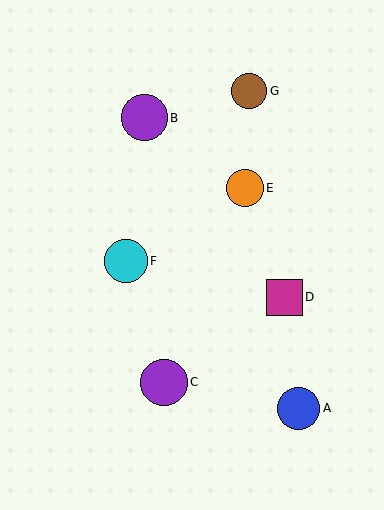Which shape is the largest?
The purple circle (labeled C) is the largest.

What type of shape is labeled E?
Shape E is an orange circle.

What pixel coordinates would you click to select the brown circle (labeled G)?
Click at (249, 91) to select the brown circle G.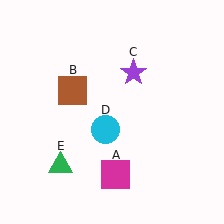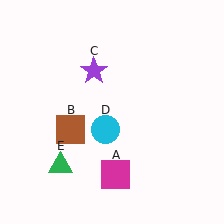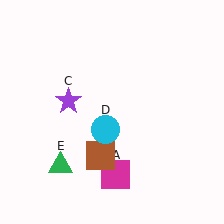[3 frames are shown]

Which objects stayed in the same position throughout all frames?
Magenta square (object A) and cyan circle (object D) and green triangle (object E) remained stationary.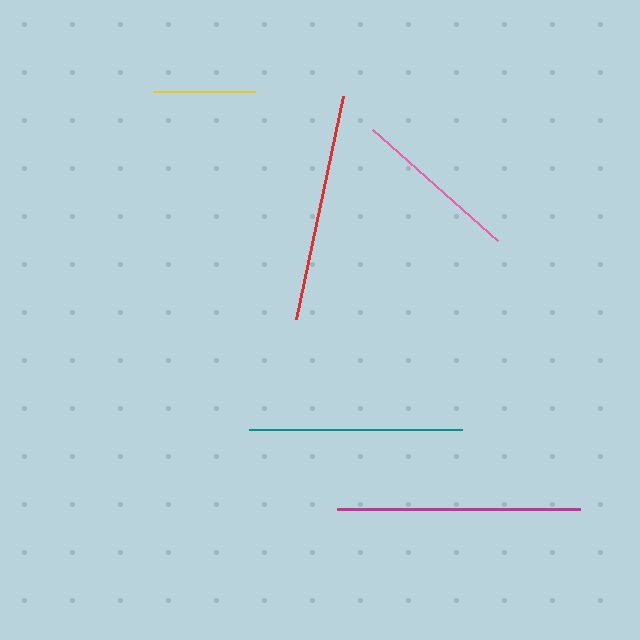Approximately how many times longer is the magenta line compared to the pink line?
The magenta line is approximately 1.5 times the length of the pink line.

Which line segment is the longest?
The magenta line is the longest at approximately 243 pixels.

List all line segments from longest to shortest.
From longest to shortest: magenta, red, teal, pink, yellow.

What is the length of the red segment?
The red segment is approximately 228 pixels long.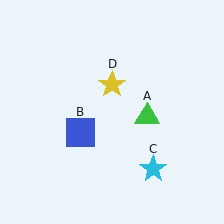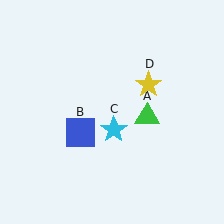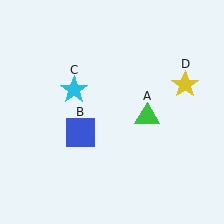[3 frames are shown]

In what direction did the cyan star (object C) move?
The cyan star (object C) moved up and to the left.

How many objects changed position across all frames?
2 objects changed position: cyan star (object C), yellow star (object D).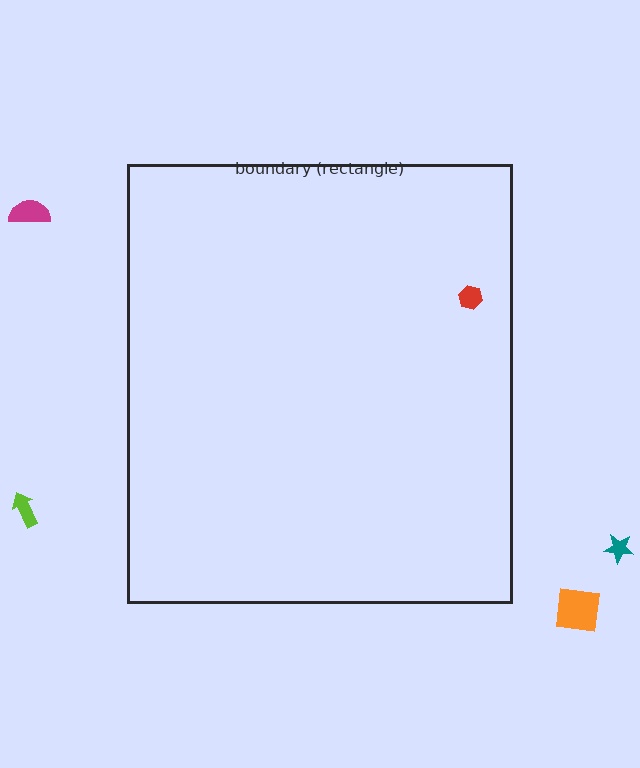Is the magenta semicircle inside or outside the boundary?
Outside.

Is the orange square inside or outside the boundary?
Outside.